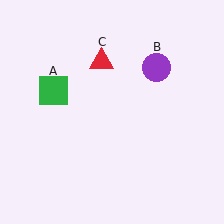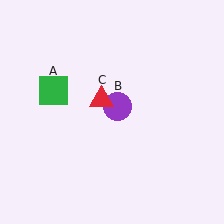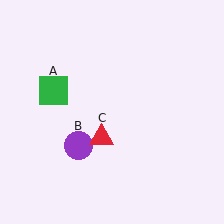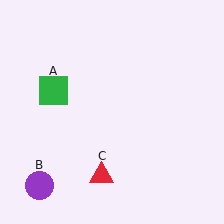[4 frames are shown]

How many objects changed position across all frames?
2 objects changed position: purple circle (object B), red triangle (object C).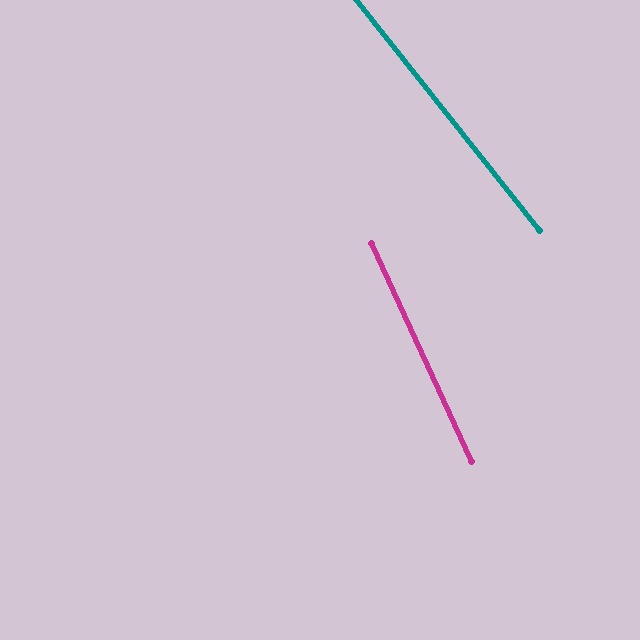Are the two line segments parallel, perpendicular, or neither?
Neither parallel nor perpendicular — they differ by about 13°.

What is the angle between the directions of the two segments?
Approximately 13 degrees.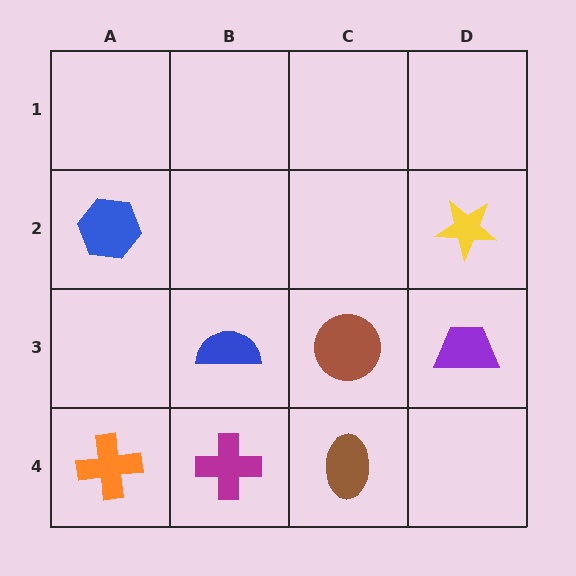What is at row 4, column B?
A magenta cross.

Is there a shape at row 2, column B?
No, that cell is empty.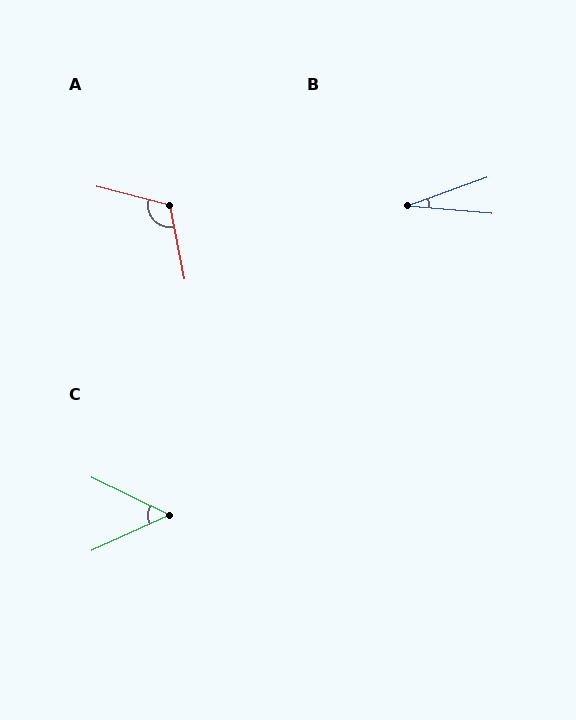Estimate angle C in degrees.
Approximately 51 degrees.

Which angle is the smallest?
B, at approximately 25 degrees.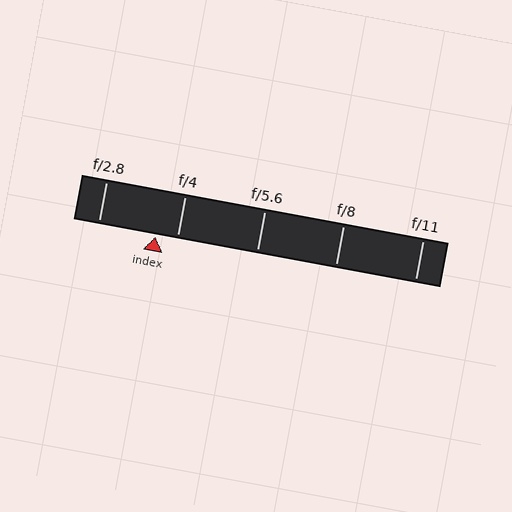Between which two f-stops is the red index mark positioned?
The index mark is between f/2.8 and f/4.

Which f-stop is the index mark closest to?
The index mark is closest to f/4.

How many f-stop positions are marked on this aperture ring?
There are 5 f-stop positions marked.